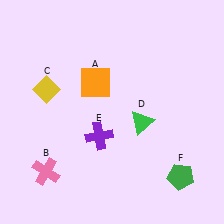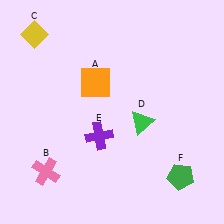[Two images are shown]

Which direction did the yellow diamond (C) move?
The yellow diamond (C) moved up.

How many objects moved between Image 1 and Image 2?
1 object moved between the two images.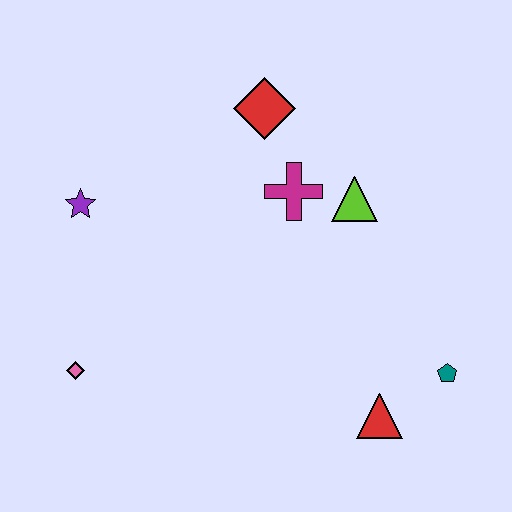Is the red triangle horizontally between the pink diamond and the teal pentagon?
Yes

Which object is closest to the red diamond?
The magenta cross is closest to the red diamond.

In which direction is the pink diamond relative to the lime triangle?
The pink diamond is to the left of the lime triangle.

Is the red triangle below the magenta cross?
Yes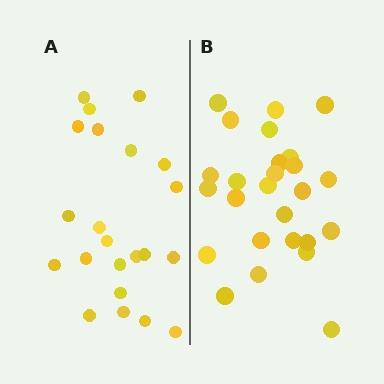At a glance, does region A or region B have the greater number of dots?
Region B (the right region) has more dots.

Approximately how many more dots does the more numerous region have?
Region B has about 4 more dots than region A.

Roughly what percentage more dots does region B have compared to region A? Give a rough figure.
About 20% more.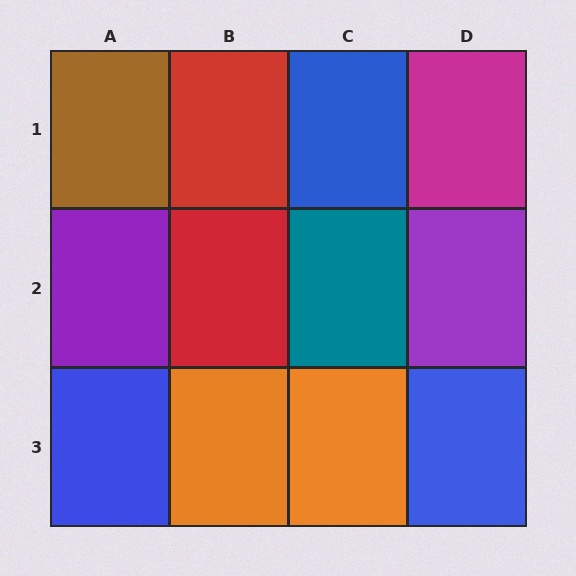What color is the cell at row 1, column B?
Red.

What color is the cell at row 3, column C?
Orange.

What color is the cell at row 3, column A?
Blue.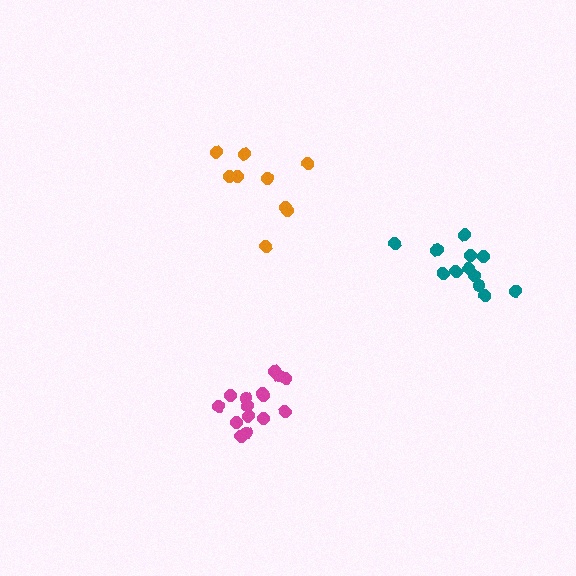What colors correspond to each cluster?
The clusters are colored: magenta, orange, teal.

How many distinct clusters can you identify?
There are 3 distinct clusters.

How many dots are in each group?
Group 1: 15 dots, Group 2: 9 dots, Group 3: 13 dots (37 total).